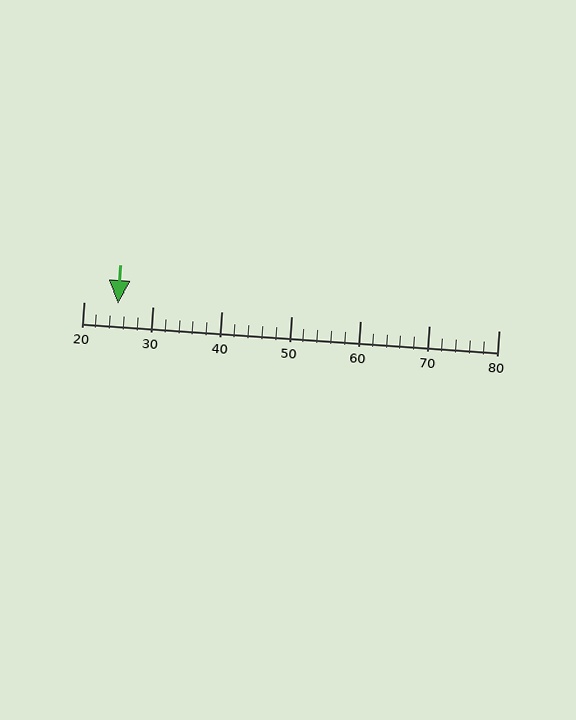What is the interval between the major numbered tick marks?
The major tick marks are spaced 10 units apart.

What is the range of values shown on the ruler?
The ruler shows values from 20 to 80.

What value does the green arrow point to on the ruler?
The green arrow points to approximately 25.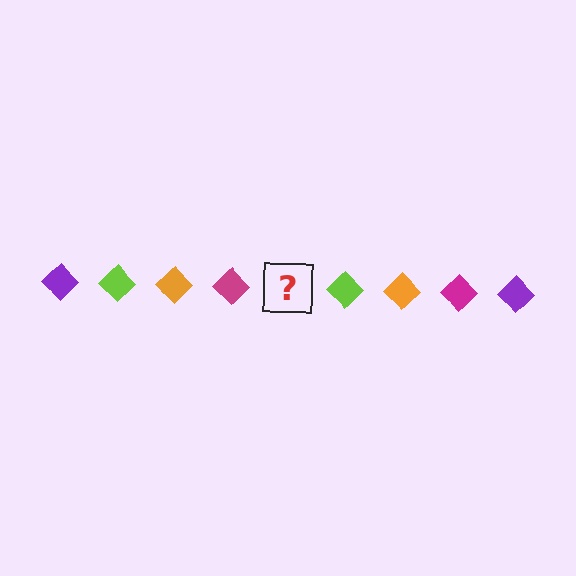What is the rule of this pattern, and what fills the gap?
The rule is that the pattern cycles through purple, lime, orange, magenta diamonds. The gap should be filled with a purple diamond.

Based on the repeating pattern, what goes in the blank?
The blank should be a purple diamond.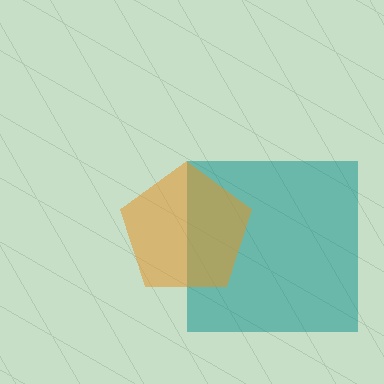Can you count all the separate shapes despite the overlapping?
Yes, there are 2 separate shapes.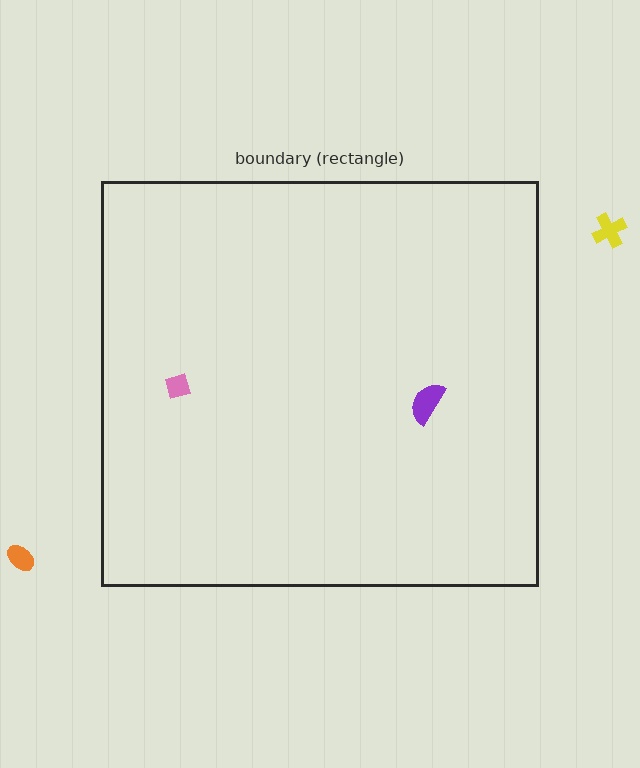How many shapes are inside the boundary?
2 inside, 2 outside.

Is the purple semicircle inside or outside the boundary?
Inside.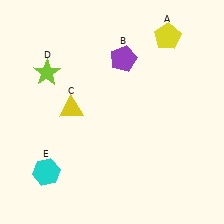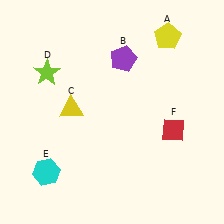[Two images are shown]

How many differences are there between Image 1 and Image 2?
There is 1 difference between the two images.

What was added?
A red diamond (F) was added in Image 2.